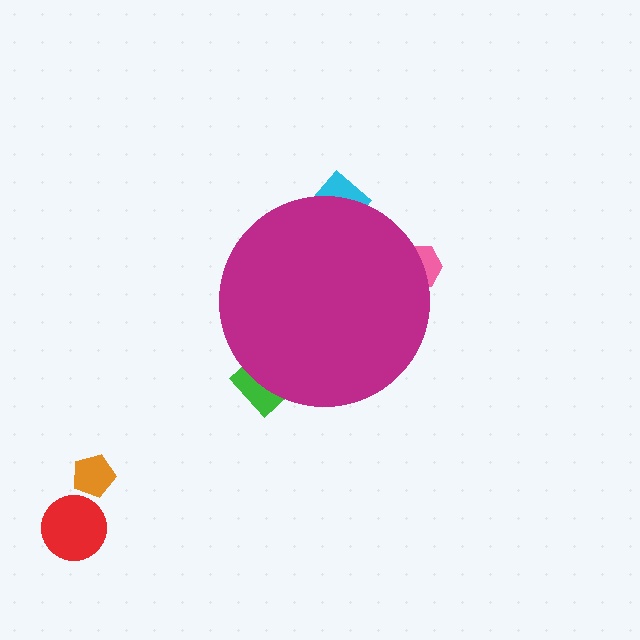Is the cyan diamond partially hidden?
Yes, the cyan diamond is partially hidden behind the magenta circle.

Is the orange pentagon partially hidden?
No, the orange pentagon is fully visible.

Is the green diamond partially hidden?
Yes, the green diamond is partially hidden behind the magenta circle.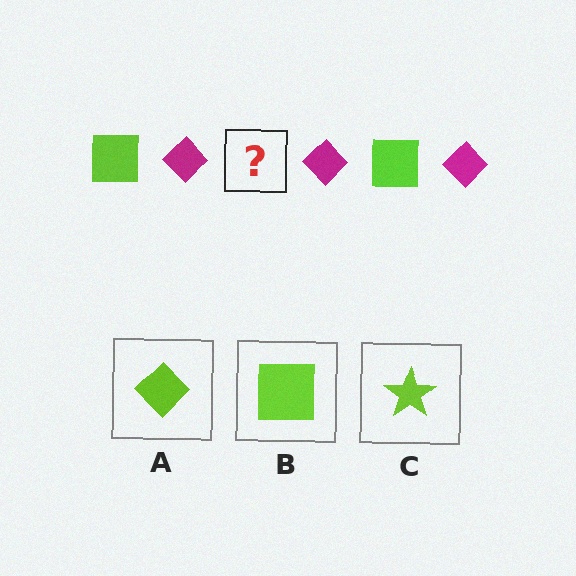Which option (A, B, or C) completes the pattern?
B.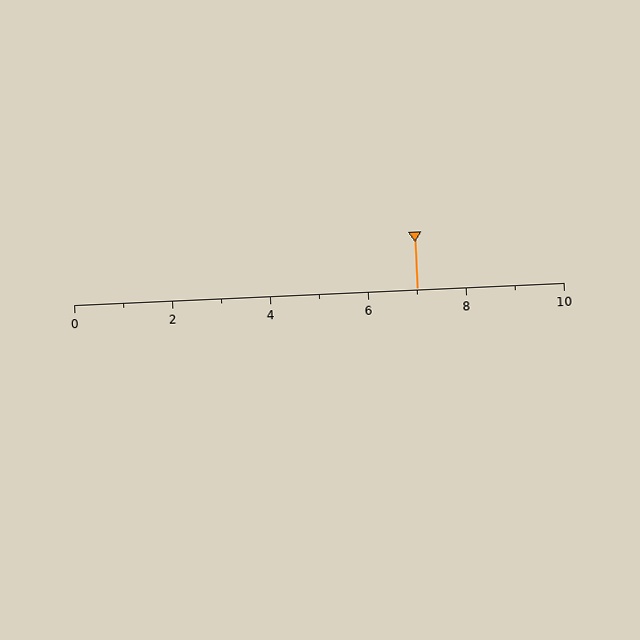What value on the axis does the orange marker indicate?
The marker indicates approximately 7.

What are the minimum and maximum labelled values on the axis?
The axis runs from 0 to 10.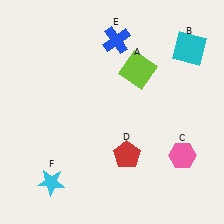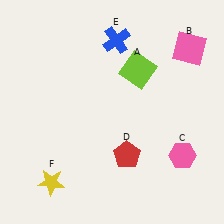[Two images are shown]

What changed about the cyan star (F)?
In Image 1, F is cyan. In Image 2, it changed to yellow.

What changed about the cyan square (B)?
In Image 1, B is cyan. In Image 2, it changed to pink.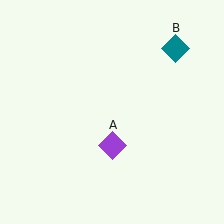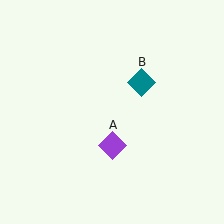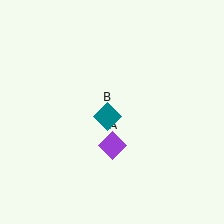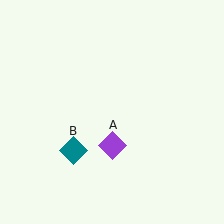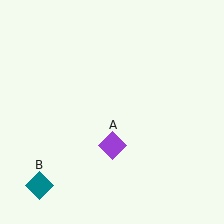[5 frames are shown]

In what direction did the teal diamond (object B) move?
The teal diamond (object B) moved down and to the left.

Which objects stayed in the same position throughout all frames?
Purple diamond (object A) remained stationary.